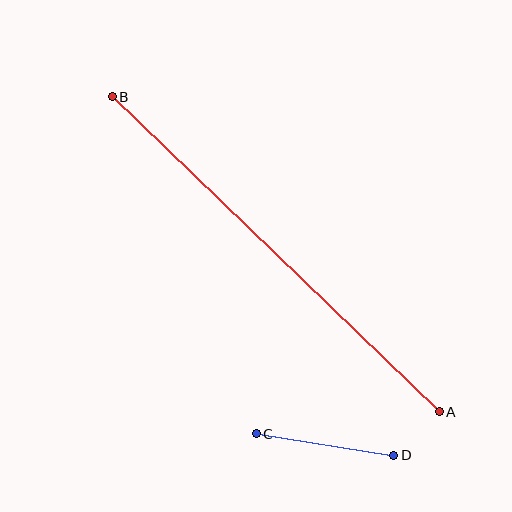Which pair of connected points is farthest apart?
Points A and B are farthest apart.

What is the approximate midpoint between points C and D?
The midpoint is at approximately (325, 444) pixels.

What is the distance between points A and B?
The distance is approximately 454 pixels.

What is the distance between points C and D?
The distance is approximately 139 pixels.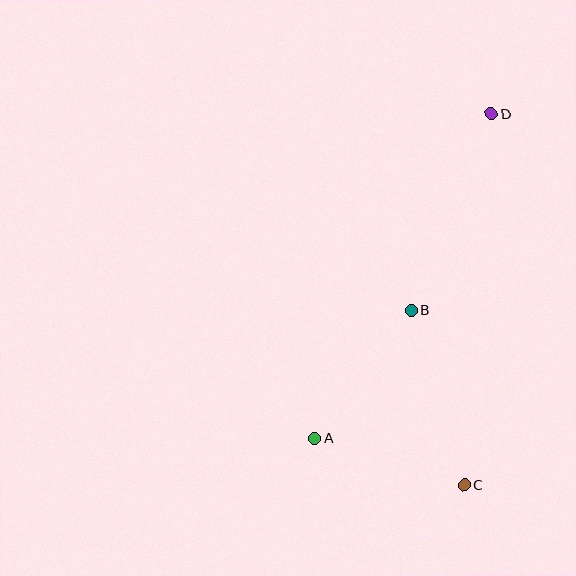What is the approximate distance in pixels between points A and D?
The distance between A and D is approximately 368 pixels.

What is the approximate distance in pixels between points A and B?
The distance between A and B is approximately 160 pixels.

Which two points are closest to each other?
Points A and C are closest to each other.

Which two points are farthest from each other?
Points C and D are farthest from each other.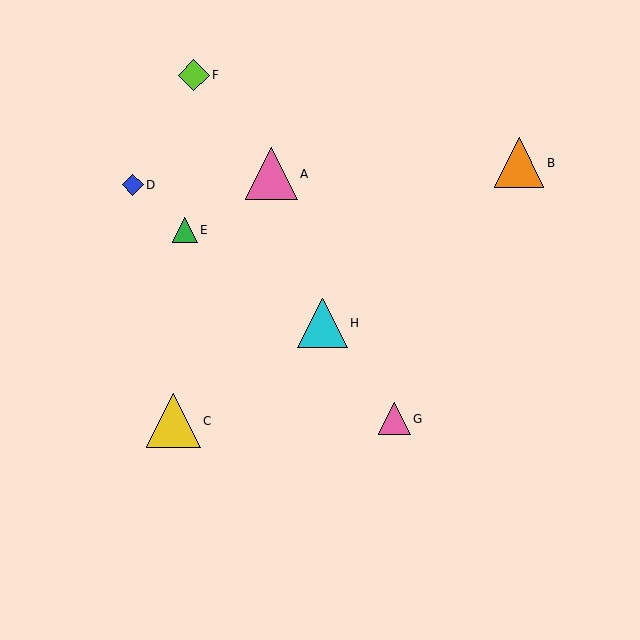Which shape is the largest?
The yellow triangle (labeled C) is the largest.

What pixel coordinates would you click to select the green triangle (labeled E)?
Click at (185, 230) to select the green triangle E.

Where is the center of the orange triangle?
The center of the orange triangle is at (519, 163).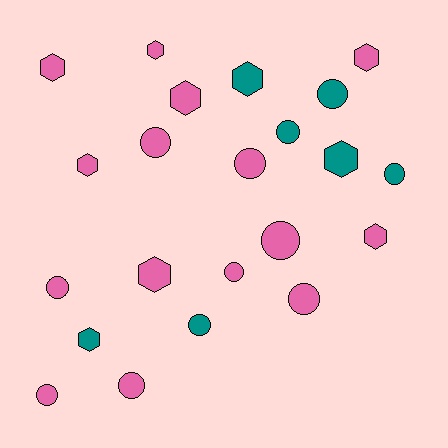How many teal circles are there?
There are 4 teal circles.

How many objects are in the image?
There are 22 objects.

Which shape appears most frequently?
Circle, with 12 objects.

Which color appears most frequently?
Pink, with 15 objects.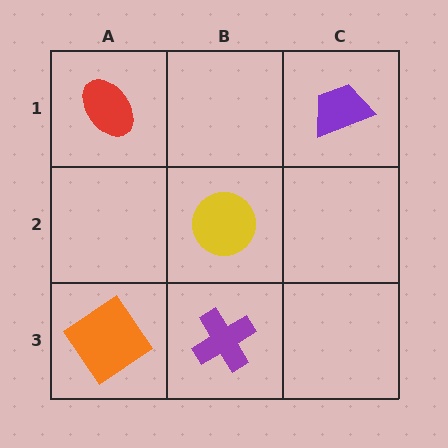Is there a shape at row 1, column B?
No, that cell is empty.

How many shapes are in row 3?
2 shapes.